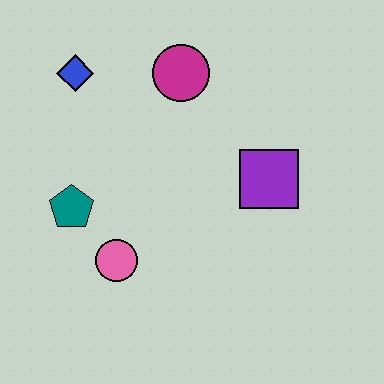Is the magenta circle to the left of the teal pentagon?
No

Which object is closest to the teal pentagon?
The pink circle is closest to the teal pentagon.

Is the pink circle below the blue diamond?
Yes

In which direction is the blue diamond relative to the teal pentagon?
The blue diamond is above the teal pentagon.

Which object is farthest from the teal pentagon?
The purple square is farthest from the teal pentagon.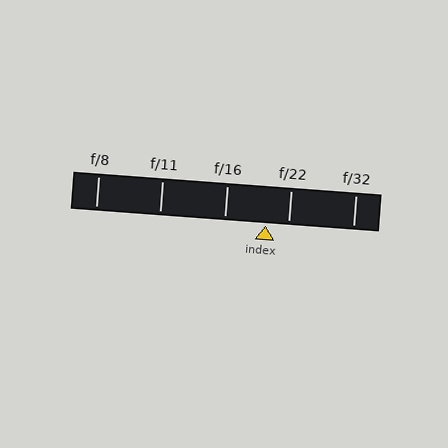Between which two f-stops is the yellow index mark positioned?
The index mark is between f/16 and f/22.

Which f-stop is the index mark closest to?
The index mark is closest to f/22.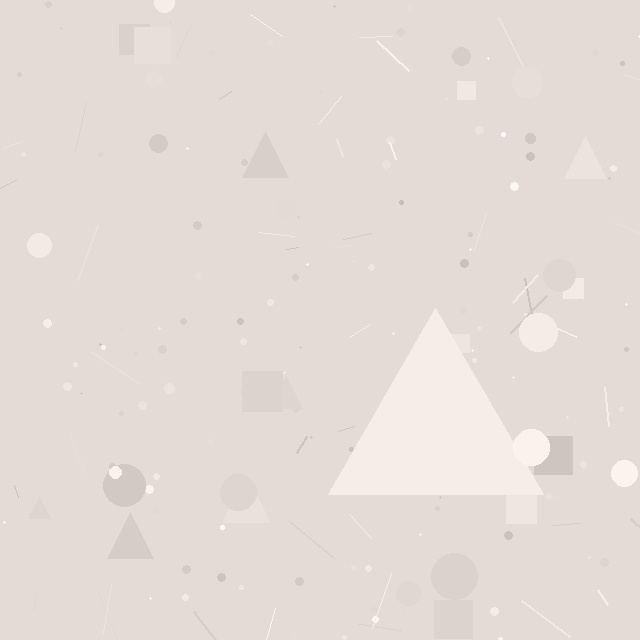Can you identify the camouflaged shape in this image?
The camouflaged shape is a triangle.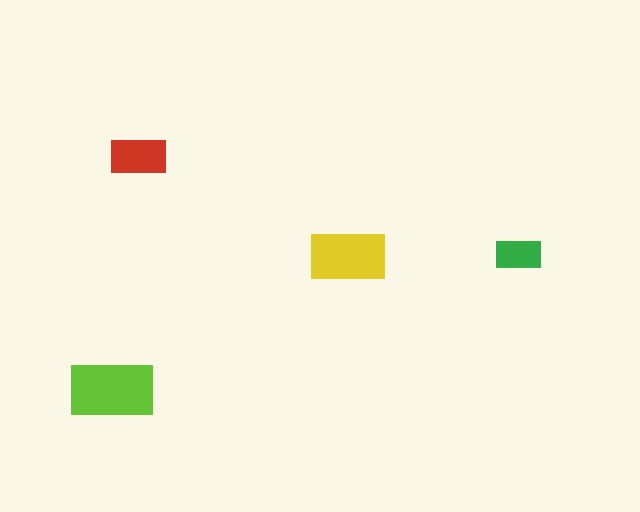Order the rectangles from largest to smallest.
the lime one, the yellow one, the red one, the green one.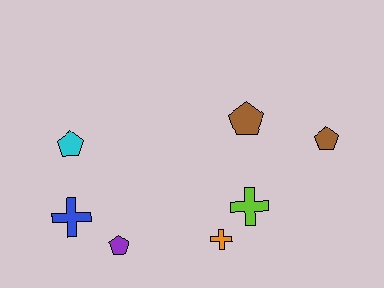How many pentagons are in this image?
There are 4 pentagons.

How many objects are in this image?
There are 7 objects.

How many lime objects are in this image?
There is 1 lime object.